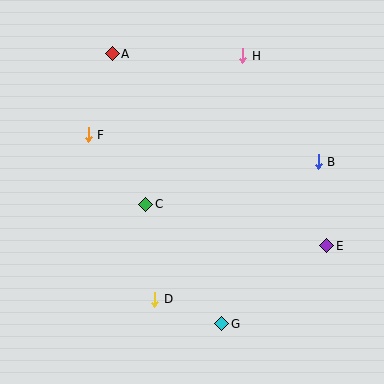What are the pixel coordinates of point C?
Point C is at (146, 204).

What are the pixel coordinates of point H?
Point H is at (243, 56).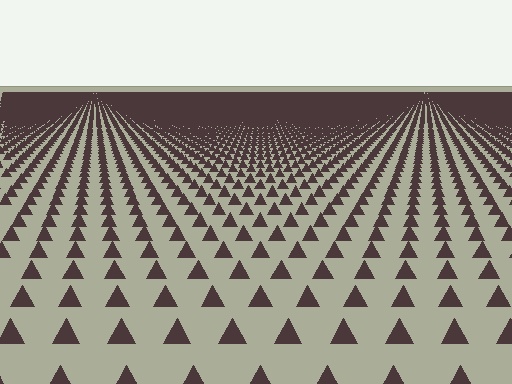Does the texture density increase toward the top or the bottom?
Density increases toward the top.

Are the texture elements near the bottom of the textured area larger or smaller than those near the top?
Larger. Near the bottom, elements are closer to the viewer and appear at a bigger on-screen size.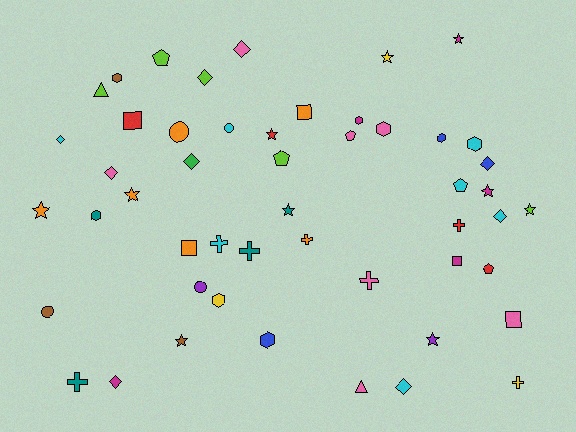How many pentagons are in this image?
There are 5 pentagons.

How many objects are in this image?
There are 50 objects.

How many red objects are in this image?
There are 4 red objects.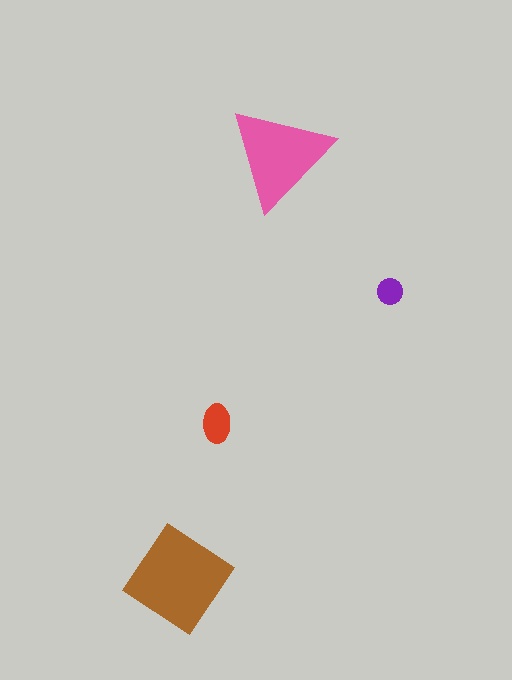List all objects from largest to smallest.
The brown diamond, the pink triangle, the red ellipse, the purple circle.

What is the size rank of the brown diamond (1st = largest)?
1st.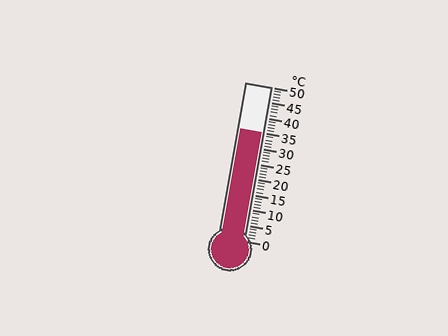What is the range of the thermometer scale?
The thermometer scale ranges from 0°C to 50°C.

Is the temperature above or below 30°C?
The temperature is above 30°C.